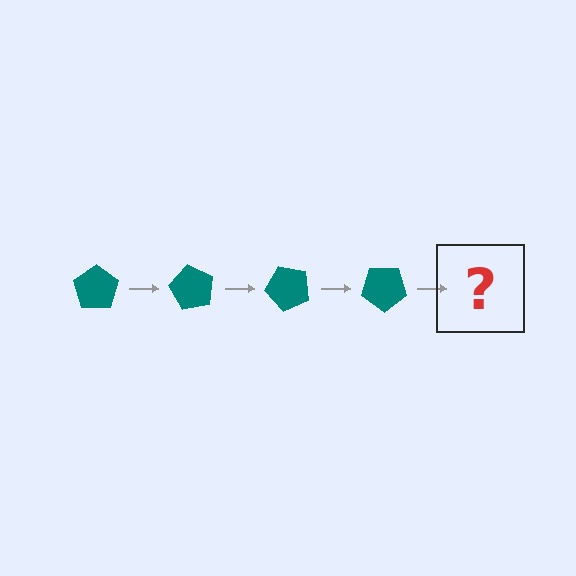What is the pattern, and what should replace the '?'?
The pattern is that the pentagon rotates 60 degrees each step. The '?' should be a teal pentagon rotated 240 degrees.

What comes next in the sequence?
The next element should be a teal pentagon rotated 240 degrees.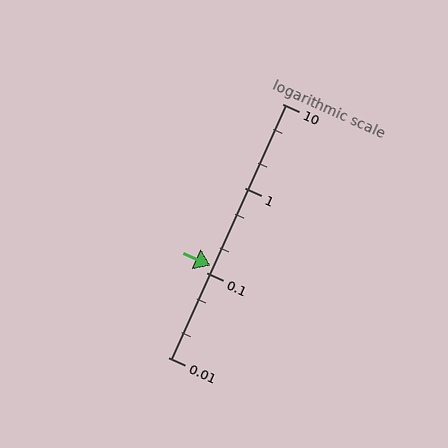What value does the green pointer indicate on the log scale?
The pointer indicates approximately 0.12.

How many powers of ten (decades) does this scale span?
The scale spans 3 decades, from 0.01 to 10.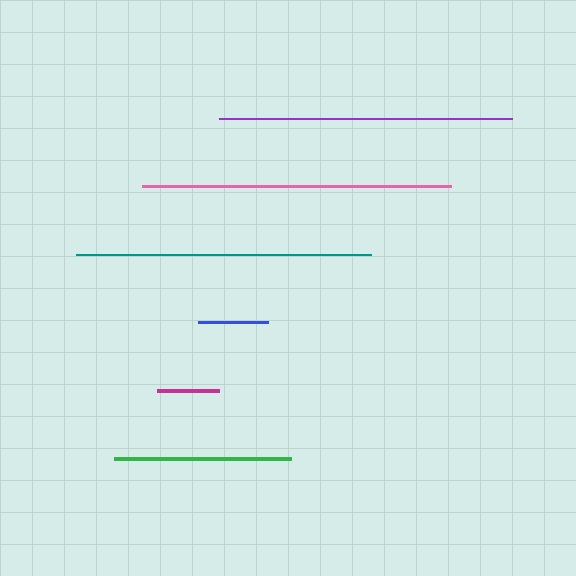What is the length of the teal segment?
The teal segment is approximately 295 pixels long.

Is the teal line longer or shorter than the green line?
The teal line is longer than the green line.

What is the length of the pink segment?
The pink segment is approximately 308 pixels long.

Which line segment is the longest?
The pink line is the longest at approximately 308 pixels.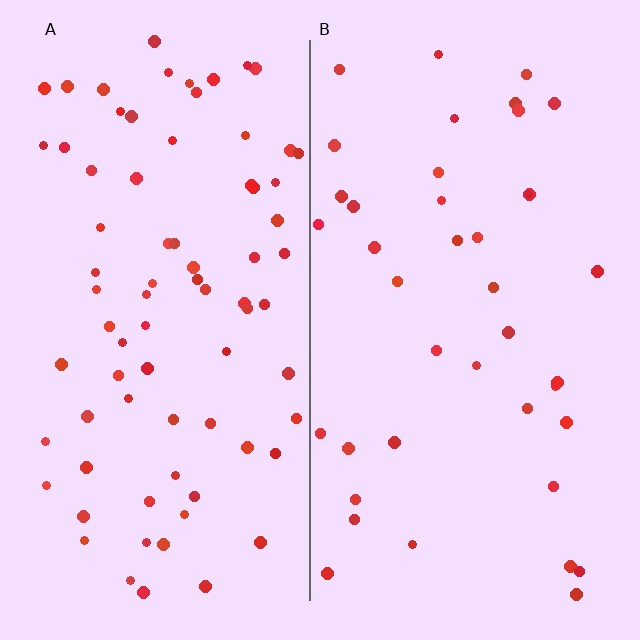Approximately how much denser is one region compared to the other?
Approximately 1.9× — region A over region B.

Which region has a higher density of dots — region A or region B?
A (the left).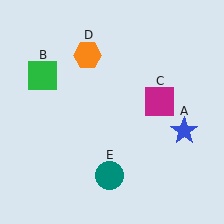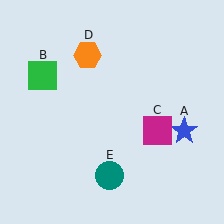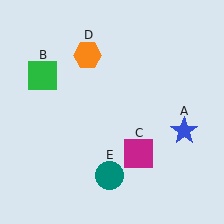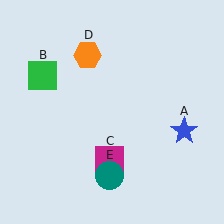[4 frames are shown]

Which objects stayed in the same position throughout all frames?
Blue star (object A) and green square (object B) and orange hexagon (object D) and teal circle (object E) remained stationary.